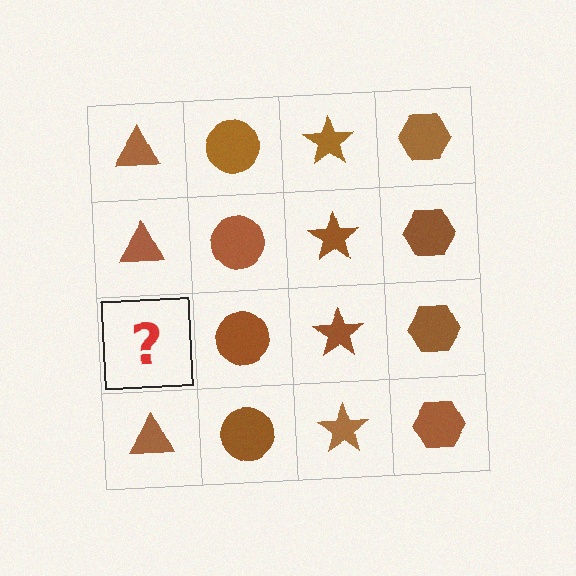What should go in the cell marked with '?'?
The missing cell should contain a brown triangle.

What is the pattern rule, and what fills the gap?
The rule is that each column has a consistent shape. The gap should be filled with a brown triangle.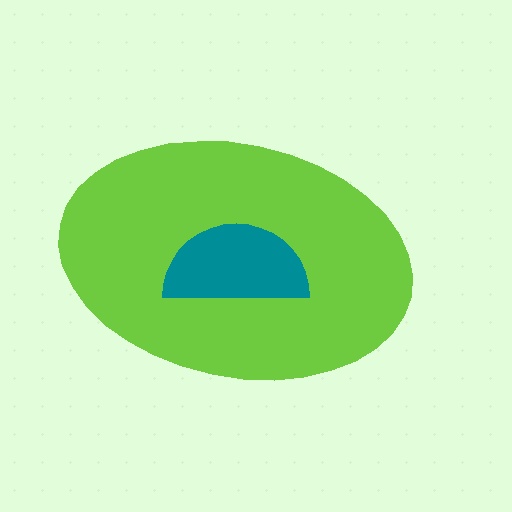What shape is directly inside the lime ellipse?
The teal semicircle.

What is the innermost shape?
The teal semicircle.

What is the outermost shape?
The lime ellipse.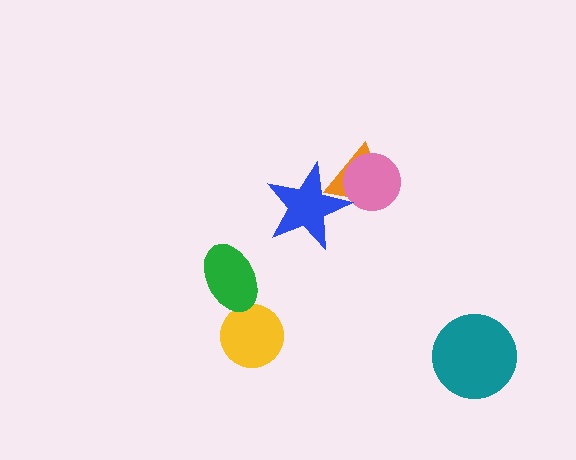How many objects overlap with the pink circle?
1 object overlaps with the pink circle.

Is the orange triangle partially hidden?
Yes, it is partially covered by another shape.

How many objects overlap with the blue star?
1 object overlaps with the blue star.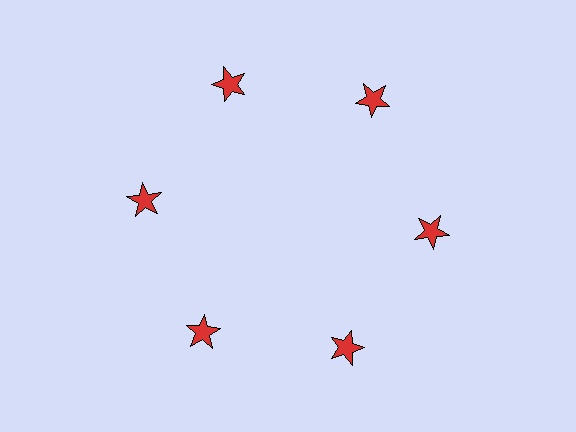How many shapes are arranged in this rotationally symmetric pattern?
There are 6 shapes, arranged in 6 groups of 1.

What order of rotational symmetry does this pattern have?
This pattern has 6-fold rotational symmetry.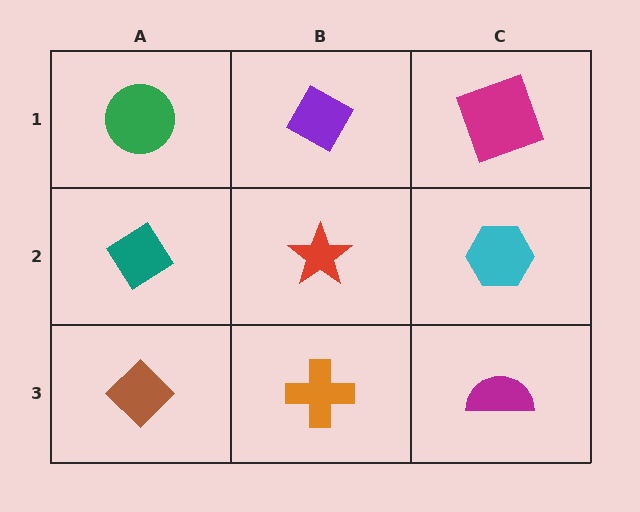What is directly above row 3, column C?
A cyan hexagon.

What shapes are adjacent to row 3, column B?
A red star (row 2, column B), a brown diamond (row 3, column A), a magenta semicircle (row 3, column C).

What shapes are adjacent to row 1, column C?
A cyan hexagon (row 2, column C), a purple diamond (row 1, column B).